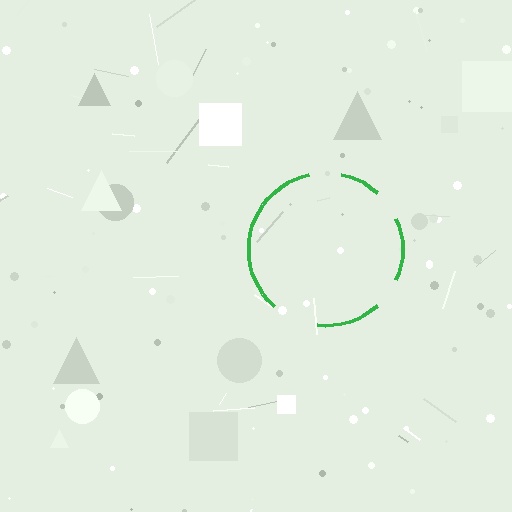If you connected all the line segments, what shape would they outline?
They would outline a circle.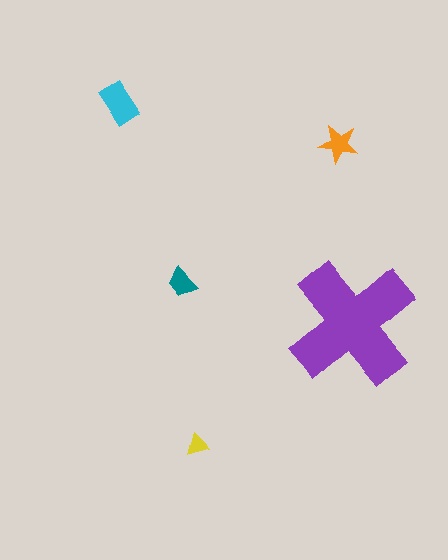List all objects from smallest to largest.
The yellow triangle, the teal trapezoid, the orange star, the cyan rectangle, the purple cross.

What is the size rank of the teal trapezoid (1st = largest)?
4th.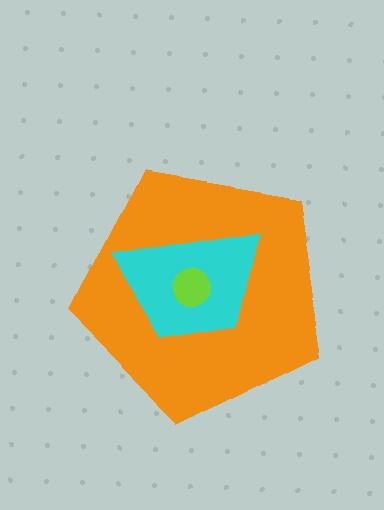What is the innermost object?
The lime circle.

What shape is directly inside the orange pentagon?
The cyan trapezoid.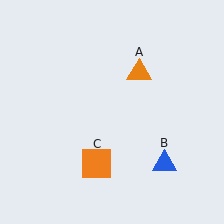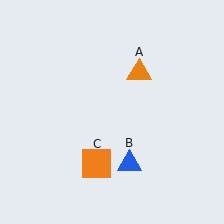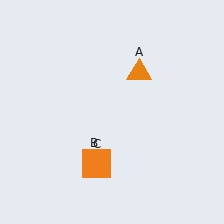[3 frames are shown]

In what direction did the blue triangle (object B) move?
The blue triangle (object B) moved left.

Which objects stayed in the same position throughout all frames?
Orange triangle (object A) and orange square (object C) remained stationary.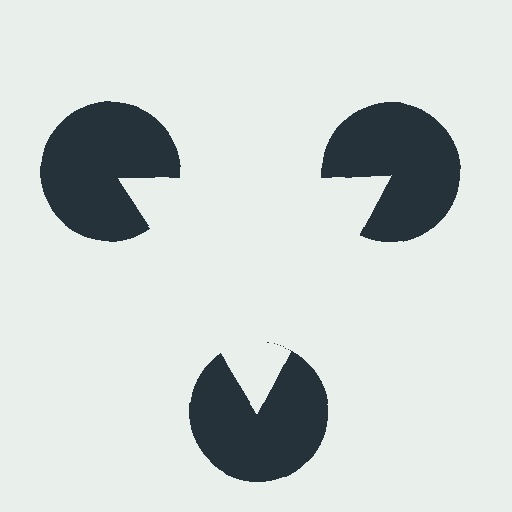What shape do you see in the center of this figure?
An illusory triangle — its edges are inferred from the aligned wedge cuts in the pac-man discs, not physically drawn.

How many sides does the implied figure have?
3 sides.